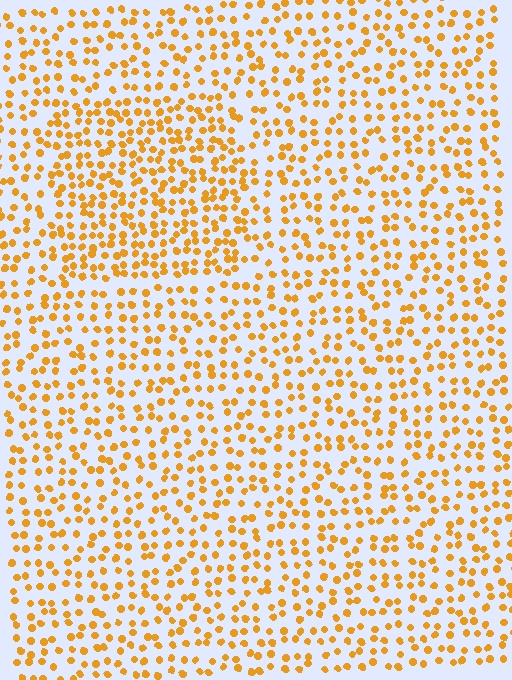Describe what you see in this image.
The image contains small orange elements arranged at two different densities. A rectangle-shaped region is visible where the elements are more densely packed than the surrounding area.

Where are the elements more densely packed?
The elements are more densely packed inside the rectangle boundary.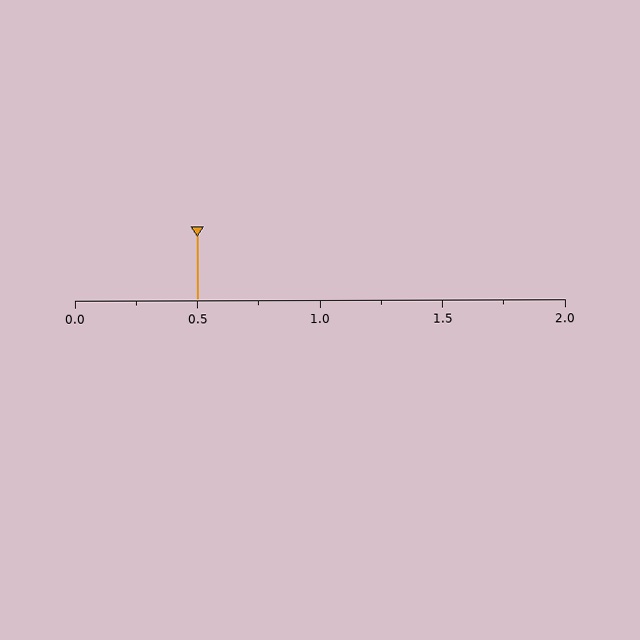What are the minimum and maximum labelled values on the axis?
The axis runs from 0.0 to 2.0.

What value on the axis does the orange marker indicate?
The marker indicates approximately 0.5.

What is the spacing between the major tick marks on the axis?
The major ticks are spaced 0.5 apart.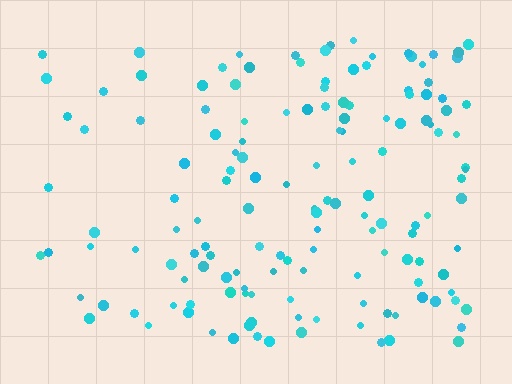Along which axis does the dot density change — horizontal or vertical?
Horizontal.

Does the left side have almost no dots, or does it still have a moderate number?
Still a moderate number, just noticeably fewer than the right.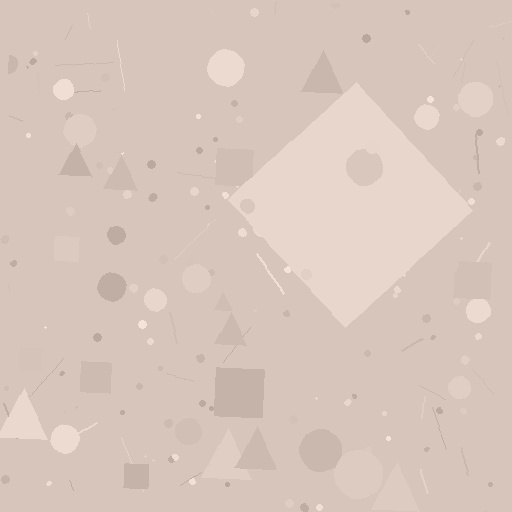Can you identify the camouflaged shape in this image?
The camouflaged shape is a diamond.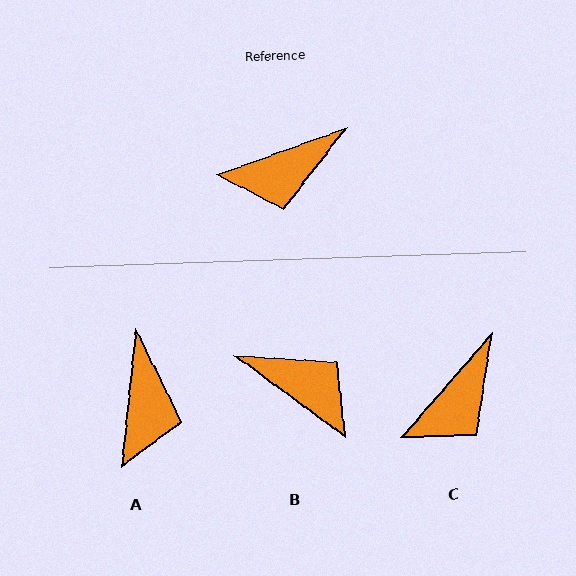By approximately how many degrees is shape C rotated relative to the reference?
Approximately 29 degrees counter-clockwise.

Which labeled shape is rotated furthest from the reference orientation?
B, about 124 degrees away.